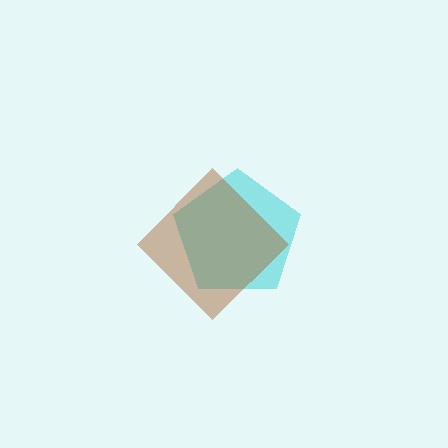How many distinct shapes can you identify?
There are 2 distinct shapes: a cyan pentagon, a brown diamond.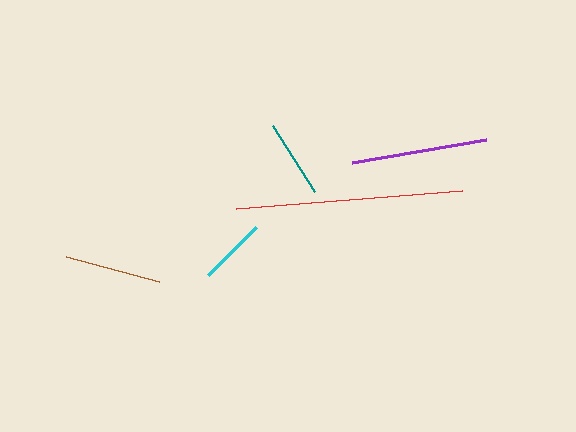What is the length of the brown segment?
The brown segment is approximately 96 pixels long.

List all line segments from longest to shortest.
From longest to shortest: red, purple, brown, teal, cyan.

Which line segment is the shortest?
The cyan line is the shortest at approximately 68 pixels.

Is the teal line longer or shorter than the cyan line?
The teal line is longer than the cyan line.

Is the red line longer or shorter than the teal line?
The red line is longer than the teal line.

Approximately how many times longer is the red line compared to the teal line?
The red line is approximately 2.9 times the length of the teal line.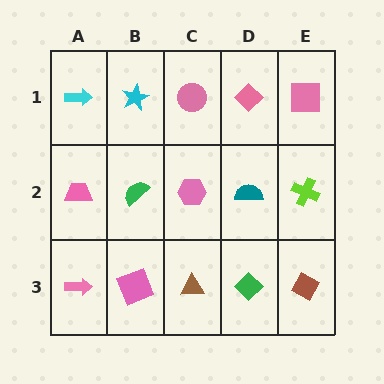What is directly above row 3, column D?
A teal semicircle.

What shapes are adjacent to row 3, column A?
A pink trapezoid (row 2, column A), a pink square (row 3, column B).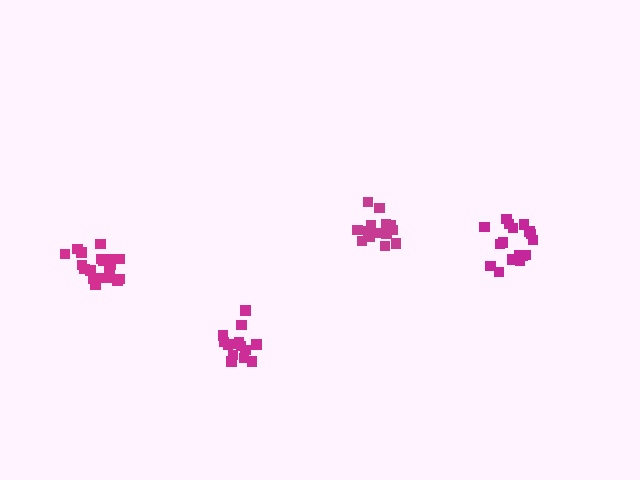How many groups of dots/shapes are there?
There are 4 groups.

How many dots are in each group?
Group 1: 19 dots, Group 2: 17 dots, Group 3: 15 dots, Group 4: 14 dots (65 total).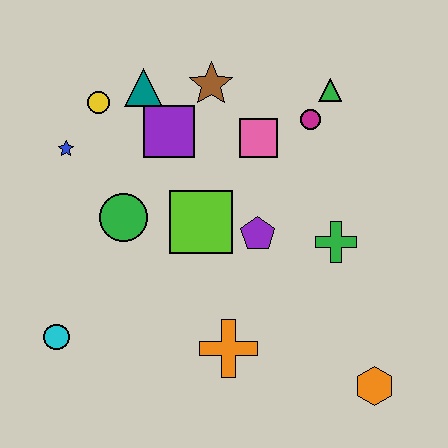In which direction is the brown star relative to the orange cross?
The brown star is above the orange cross.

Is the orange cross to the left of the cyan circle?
No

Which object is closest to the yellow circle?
The teal triangle is closest to the yellow circle.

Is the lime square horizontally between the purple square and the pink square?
Yes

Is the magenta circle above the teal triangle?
No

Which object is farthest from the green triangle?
The cyan circle is farthest from the green triangle.